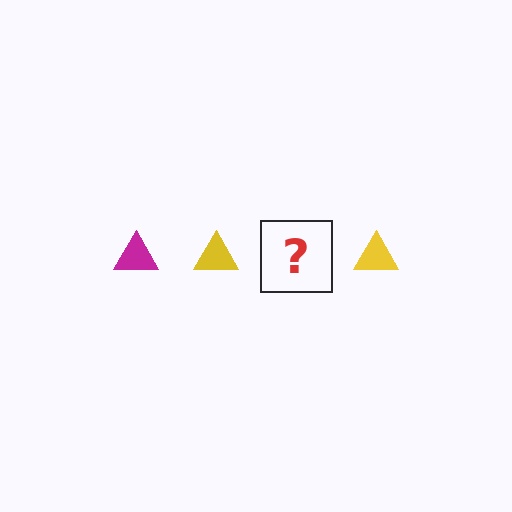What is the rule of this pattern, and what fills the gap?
The rule is that the pattern cycles through magenta, yellow triangles. The gap should be filled with a magenta triangle.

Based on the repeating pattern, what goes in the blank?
The blank should be a magenta triangle.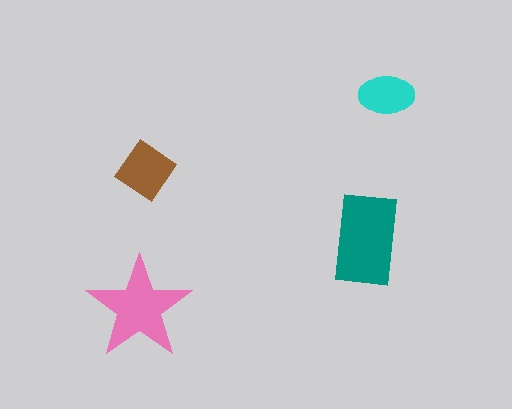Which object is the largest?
The teal rectangle.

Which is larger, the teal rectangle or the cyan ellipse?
The teal rectangle.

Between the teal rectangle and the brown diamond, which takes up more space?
The teal rectangle.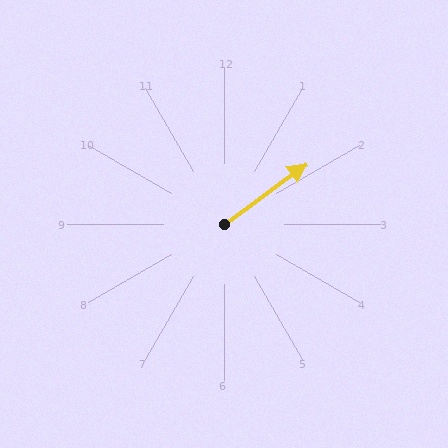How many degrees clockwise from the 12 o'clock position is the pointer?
Approximately 54 degrees.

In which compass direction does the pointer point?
Northeast.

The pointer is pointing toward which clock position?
Roughly 2 o'clock.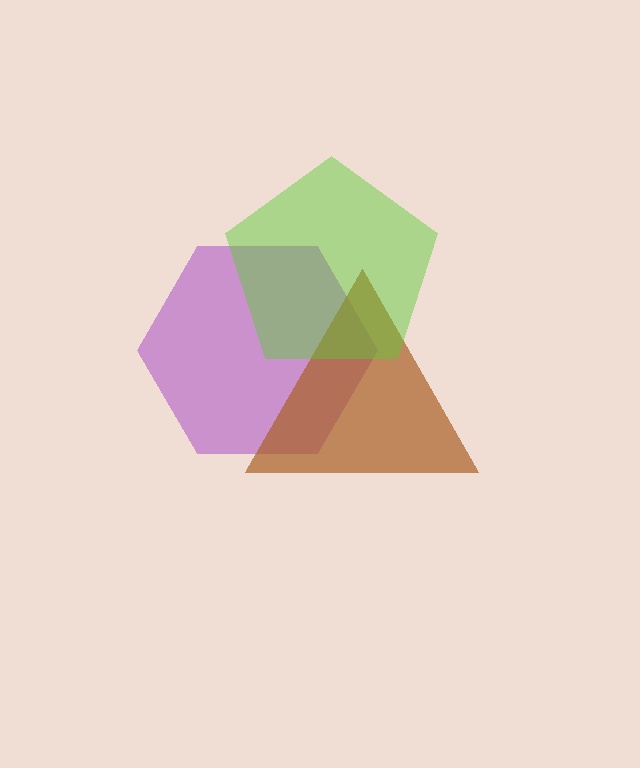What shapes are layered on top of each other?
The layered shapes are: a purple hexagon, a brown triangle, a lime pentagon.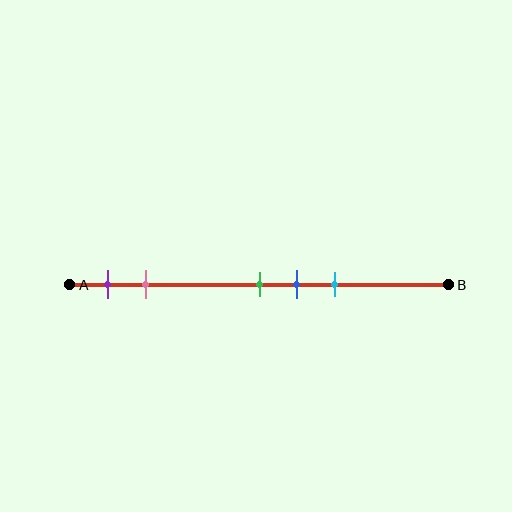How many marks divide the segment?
There are 5 marks dividing the segment.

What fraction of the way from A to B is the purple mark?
The purple mark is approximately 10% (0.1) of the way from A to B.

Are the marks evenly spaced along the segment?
No, the marks are not evenly spaced.